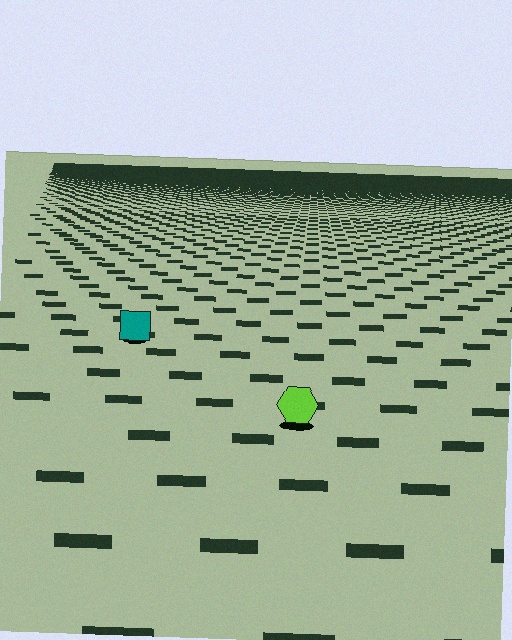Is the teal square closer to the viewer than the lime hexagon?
No. The lime hexagon is closer — you can tell from the texture gradient: the ground texture is coarser near it.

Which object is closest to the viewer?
The lime hexagon is closest. The texture marks near it are larger and more spread out.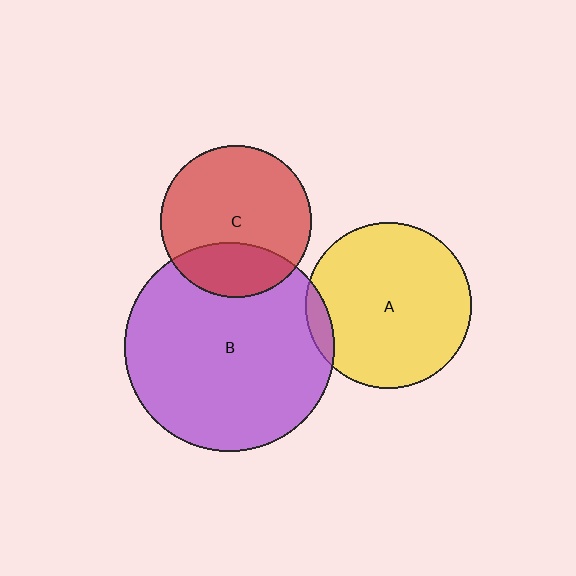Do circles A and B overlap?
Yes.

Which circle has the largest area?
Circle B (purple).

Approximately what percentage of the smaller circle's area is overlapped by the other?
Approximately 5%.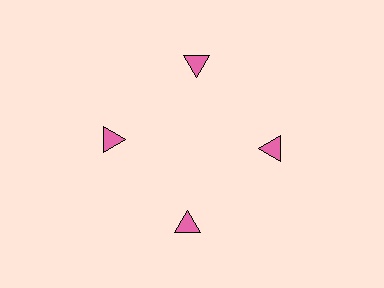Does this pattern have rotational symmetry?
Yes, this pattern has 4-fold rotational symmetry. It looks the same after rotating 90 degrees around the center.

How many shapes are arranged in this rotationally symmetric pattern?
There are 4 shapes, arranged in 4 groups of 1.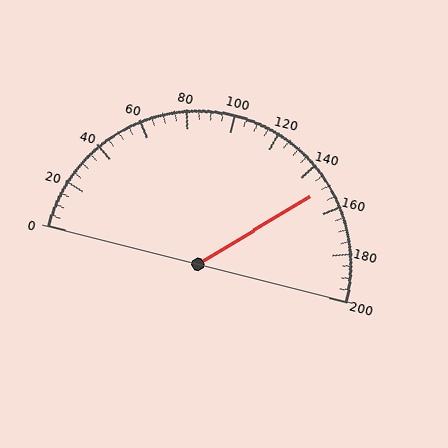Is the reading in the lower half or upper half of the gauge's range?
The reading is in the upper half of the range (0 to 200).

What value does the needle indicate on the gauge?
The needle indicates approximately 150.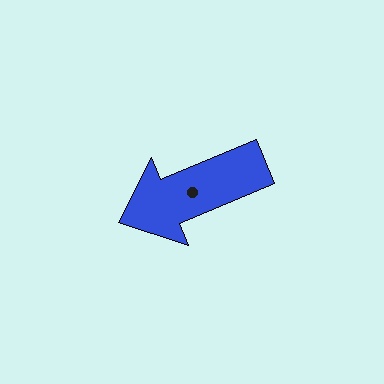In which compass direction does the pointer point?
Southwest.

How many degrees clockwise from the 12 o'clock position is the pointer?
Approximately 247 degrees.